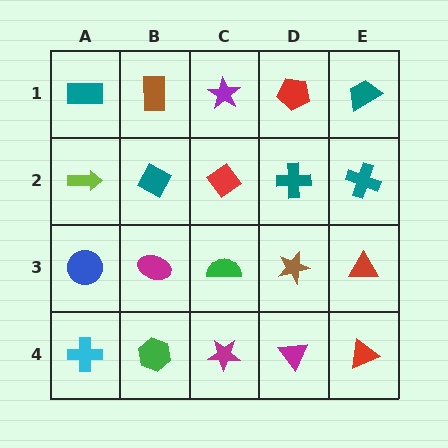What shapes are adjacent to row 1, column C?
A red diamond (row 2, column C), a brown rectangle (row 1, column B), a red pentagon (row 1, column D).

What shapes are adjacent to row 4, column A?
A blue circle (row 3, column A), a green hexagon (row 4, column B).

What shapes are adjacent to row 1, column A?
A lime arrow (row 2, column A), a brown rectangle (row 1, column B).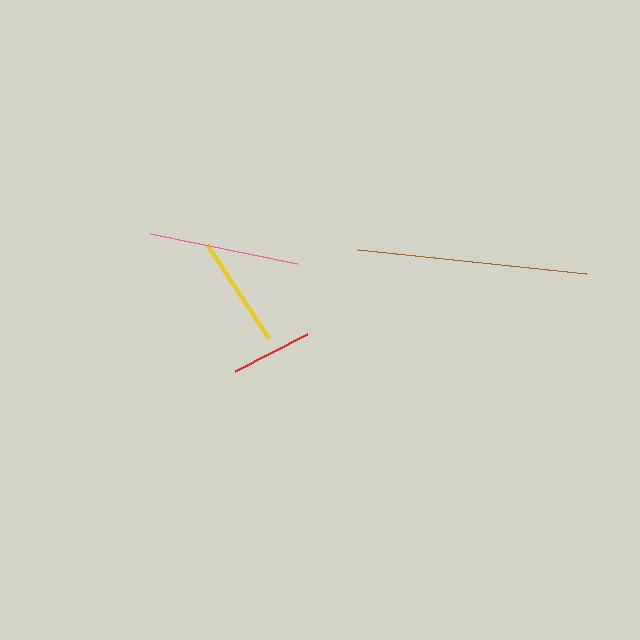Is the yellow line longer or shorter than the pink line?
The pink line is longer than the yellow line.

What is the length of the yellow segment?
The yellow segment is approximately 112 pixels long.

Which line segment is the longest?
The brown line is the longest at approximately 228 pixels.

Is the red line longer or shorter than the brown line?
The brown line is longer than the red line.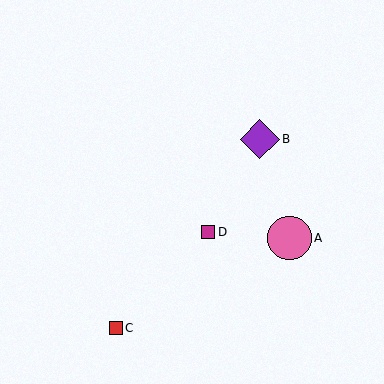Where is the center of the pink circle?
The center of the pink circle is at (290, 238).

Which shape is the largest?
The pink circle (labeled A) is the largest.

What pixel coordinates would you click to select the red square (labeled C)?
Click at (116, 328) to select the red square C.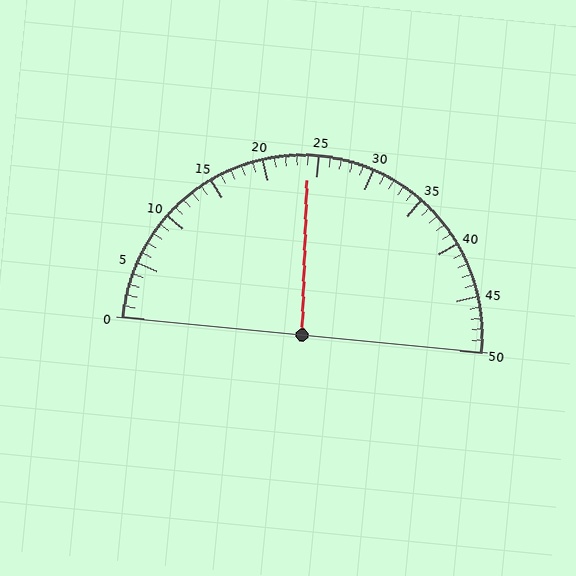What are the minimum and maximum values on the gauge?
The gauge ranges from 0 to 50.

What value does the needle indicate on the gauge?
The needle indicates approximately 24.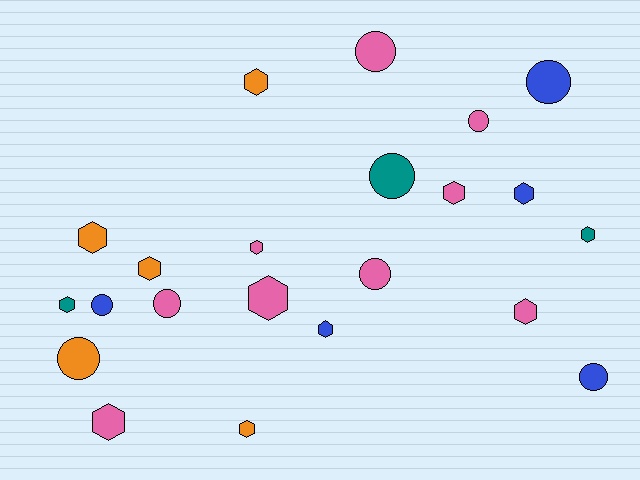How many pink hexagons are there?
There are 5 pink hexagons.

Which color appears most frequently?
Pink, with 9 objects.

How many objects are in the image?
There are 22 objects.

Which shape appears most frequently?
Hexagon, with 13 objects.